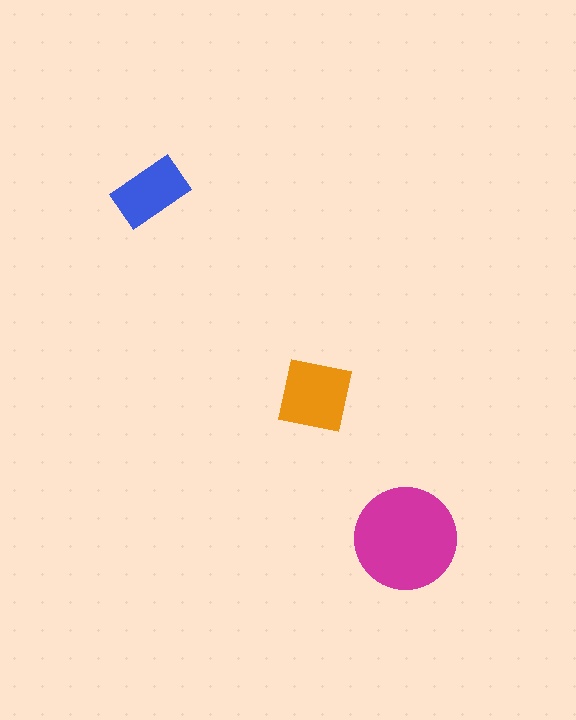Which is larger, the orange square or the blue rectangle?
The orange square.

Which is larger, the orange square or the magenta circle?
The magenta circle.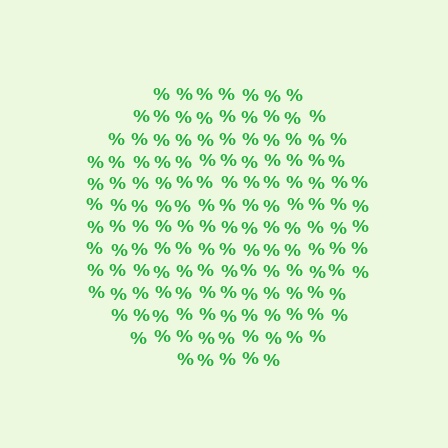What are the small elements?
The small elements are percent signs.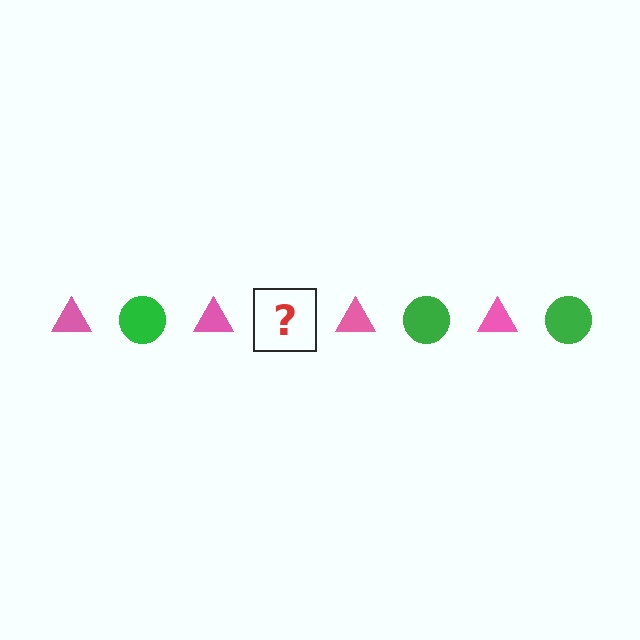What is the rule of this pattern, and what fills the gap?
The rule is that the pattern alternates between pink triangle and green circle. The gap should be filled with a green circle.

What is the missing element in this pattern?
The missing element is a green circle.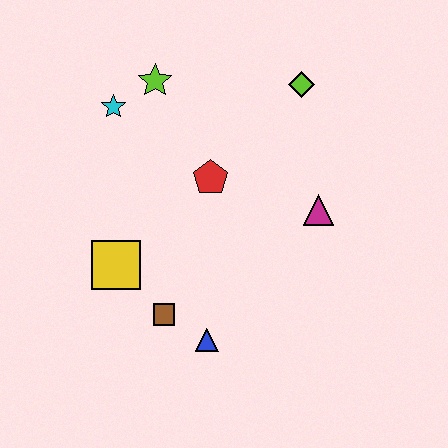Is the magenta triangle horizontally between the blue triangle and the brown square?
No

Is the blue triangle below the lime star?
Yes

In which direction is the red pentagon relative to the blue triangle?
The red pentagon is above the blue triangle.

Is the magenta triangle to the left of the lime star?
No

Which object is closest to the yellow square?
The brown square is closest to the yellow square.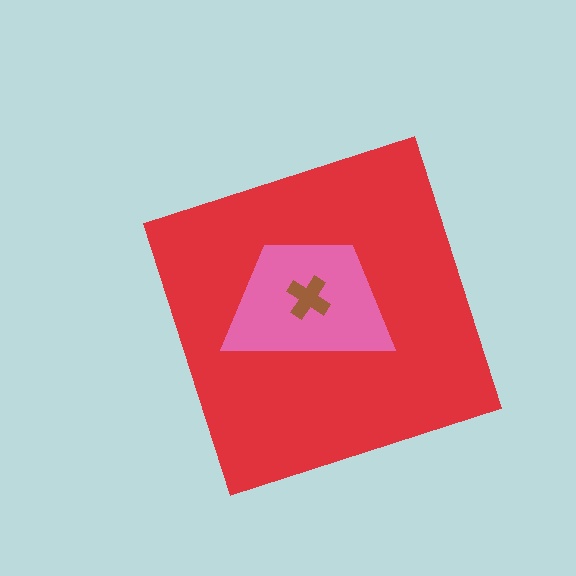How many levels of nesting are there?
3.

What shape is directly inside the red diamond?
The pink trapezoid.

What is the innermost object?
The brown cross.